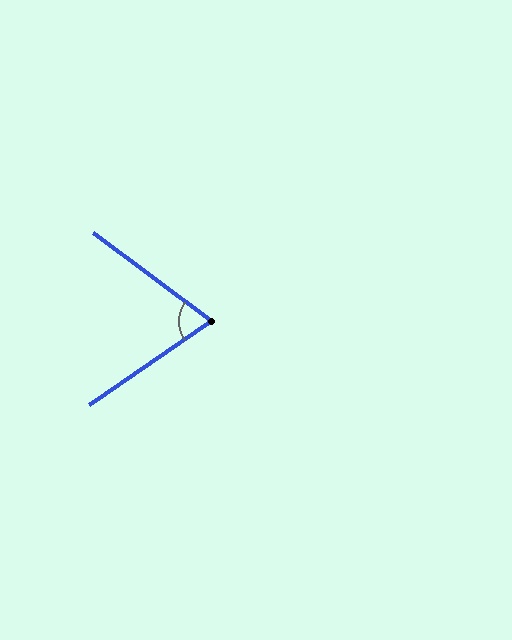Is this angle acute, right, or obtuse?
It is acute.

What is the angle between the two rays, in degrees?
Approximately 71 degrees.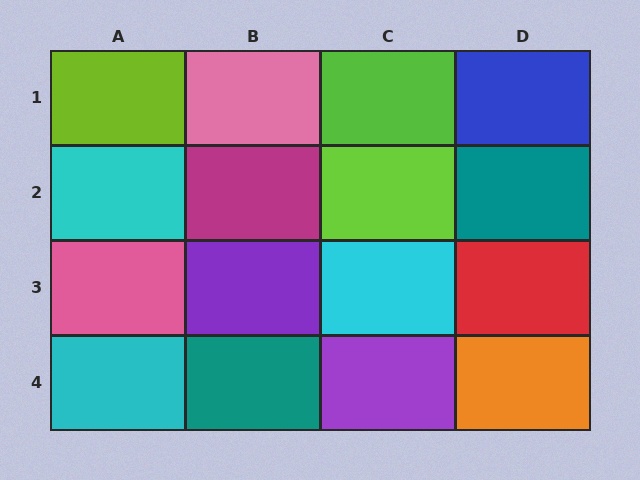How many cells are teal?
2 cells are teal.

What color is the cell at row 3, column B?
Purple.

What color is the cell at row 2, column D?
Teal.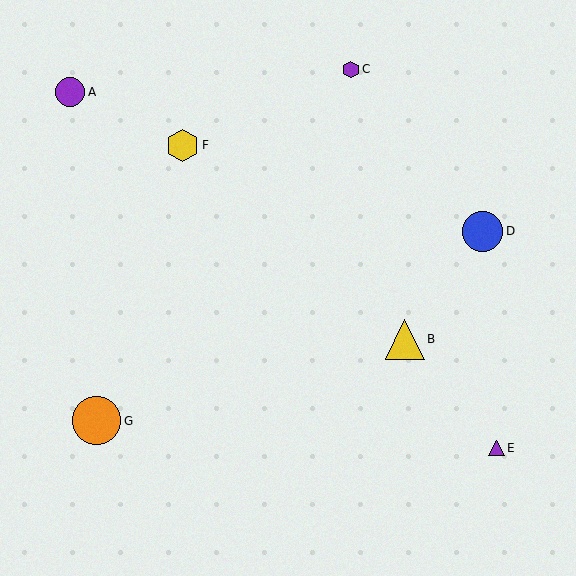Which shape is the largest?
The orange circle (labeled G) is the largest.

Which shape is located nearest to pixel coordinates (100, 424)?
The orange circle (labeled G) at (97, 421) is nearest to that location.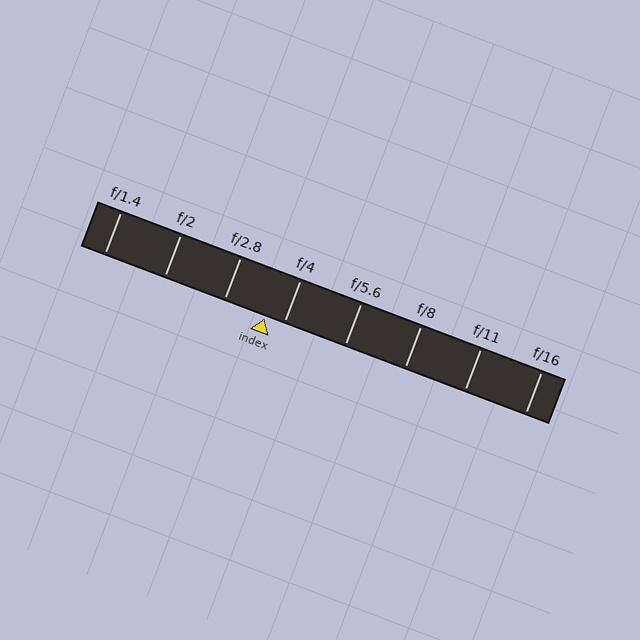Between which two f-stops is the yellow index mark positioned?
The index mark is between f/2.8 and f/4.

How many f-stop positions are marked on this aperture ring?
There are 8 f-stop positions marked.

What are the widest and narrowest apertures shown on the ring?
The widest aperture shown is f/1.4 and the narrowest is f/16.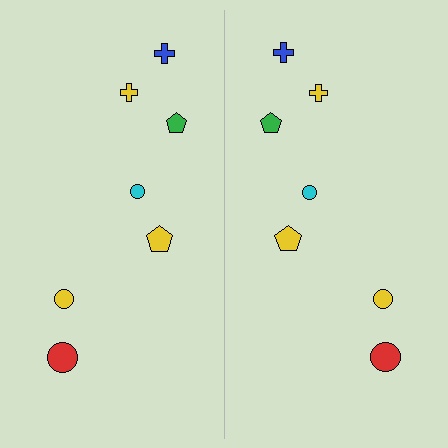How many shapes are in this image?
There are 14 shapes in this image.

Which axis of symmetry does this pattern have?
The pattern has a vertical axis of symmetry running through the center of the image.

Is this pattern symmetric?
Yes, this pattern has bilateral (reflection) symmetry.